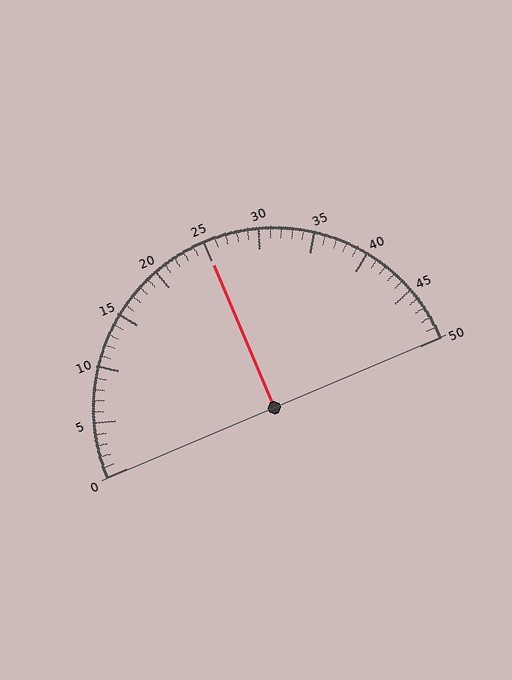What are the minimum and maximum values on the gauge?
The gauge ranges from 0 to 50.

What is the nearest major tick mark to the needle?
The nearest major tick mark is 25.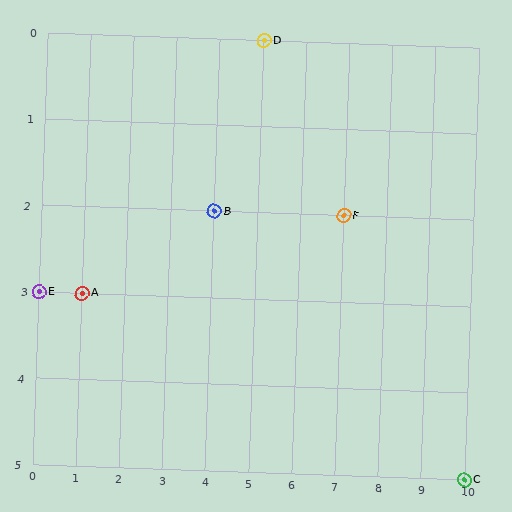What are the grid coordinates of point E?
Point E is at grid coordinates (0, 3).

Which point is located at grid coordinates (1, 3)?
Point A is at (1, 3).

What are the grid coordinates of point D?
Point D is at grid coordinates (5, 0).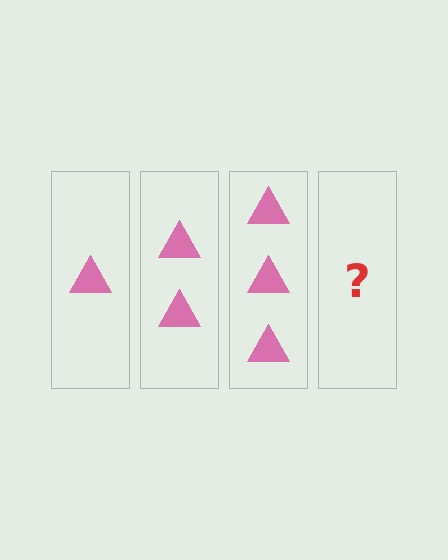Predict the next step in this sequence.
The next step is 4 triangles.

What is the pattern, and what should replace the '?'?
The pattern is that each step adds one more triangle. The '?' should be 4 triangles.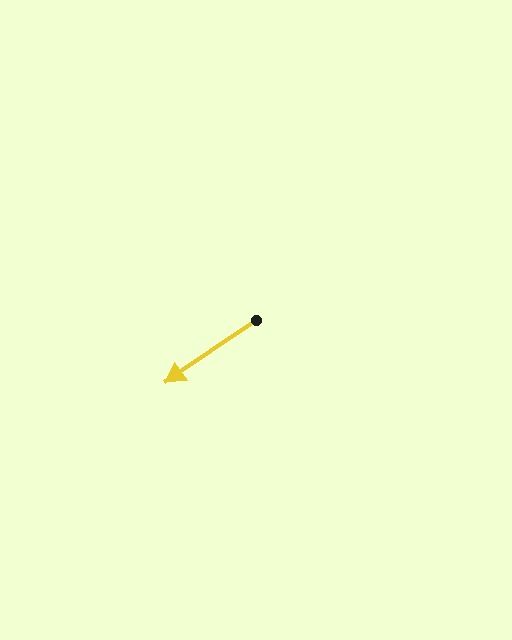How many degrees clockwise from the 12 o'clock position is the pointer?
Approximately 236 degrees.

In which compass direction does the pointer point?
Southwest.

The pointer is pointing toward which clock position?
Roughly 8 o'clock.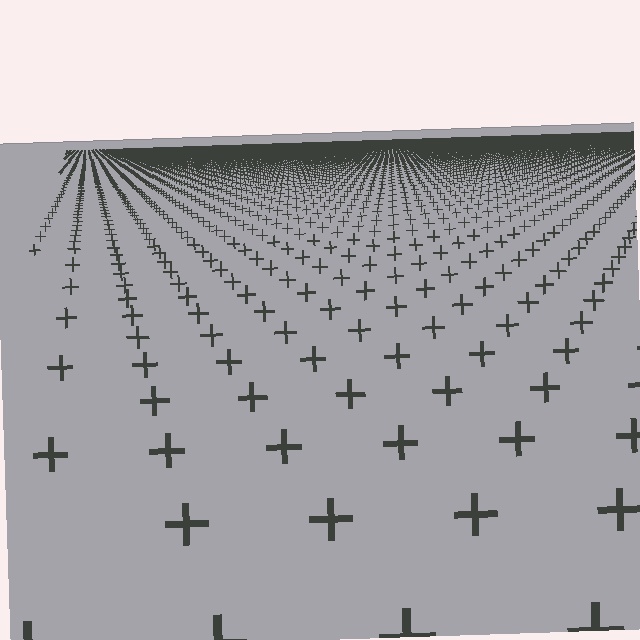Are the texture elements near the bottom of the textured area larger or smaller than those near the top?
Larger. Near the bottom, elements are closer to the viewer and appear at a bigger on-screen size.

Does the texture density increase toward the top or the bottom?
Density increases toward the top.